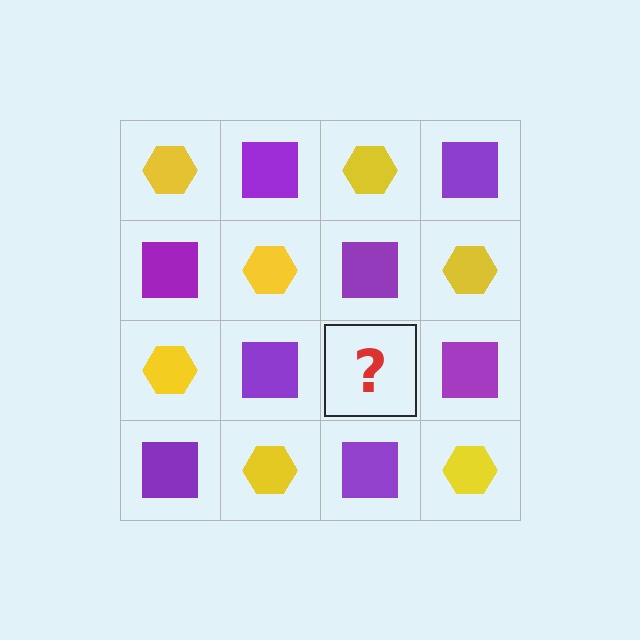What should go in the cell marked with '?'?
The missing cell should contain a yellow hexagon.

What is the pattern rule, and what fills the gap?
The rule is that it alternates yellow hexagon and purple square in a checkerboard pattern. The gap should be filled with a yellow hexagon.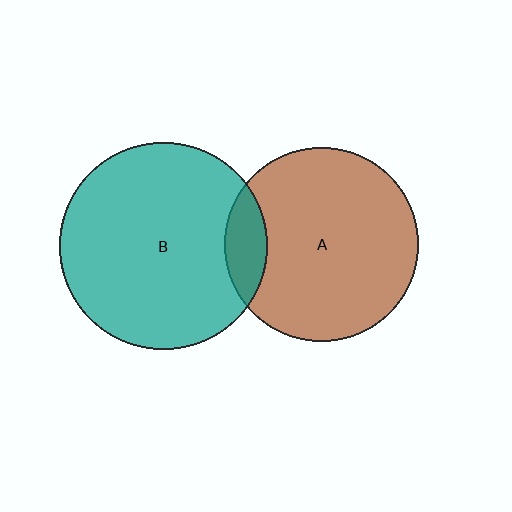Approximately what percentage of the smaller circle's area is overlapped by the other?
Approximately 10%.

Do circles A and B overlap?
Yes.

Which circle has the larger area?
Circle B (teal).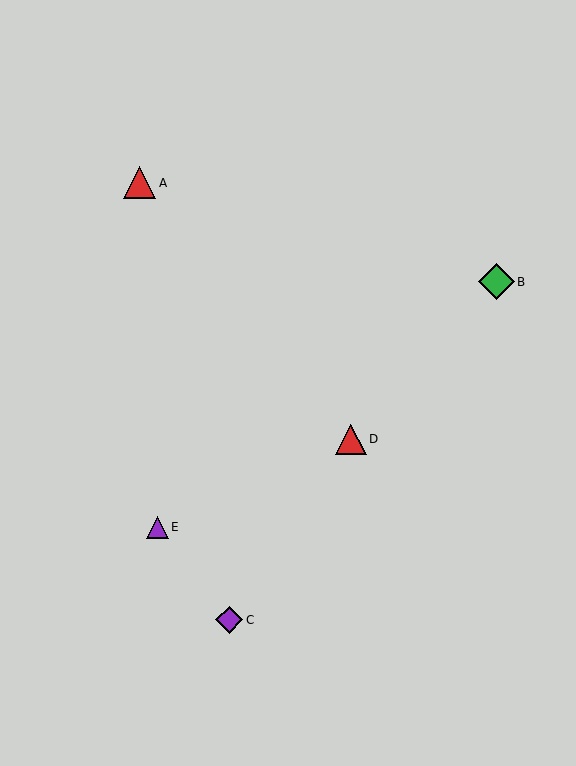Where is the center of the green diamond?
The center of the green diamond is at (496, 282).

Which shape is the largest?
The green diamond (labeled B) is the largest.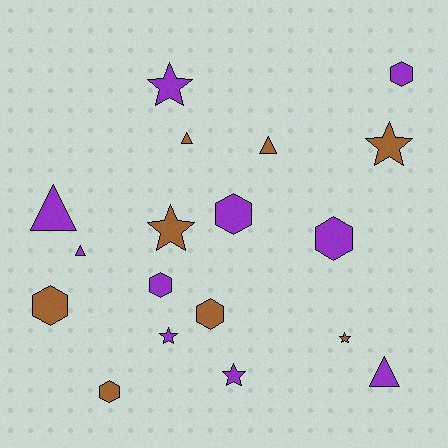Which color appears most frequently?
Purple, with 10 objects.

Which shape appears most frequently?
Hexagon, with 7 objects.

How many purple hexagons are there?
There are 4 purple hexagons.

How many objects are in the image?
There are 18 objects.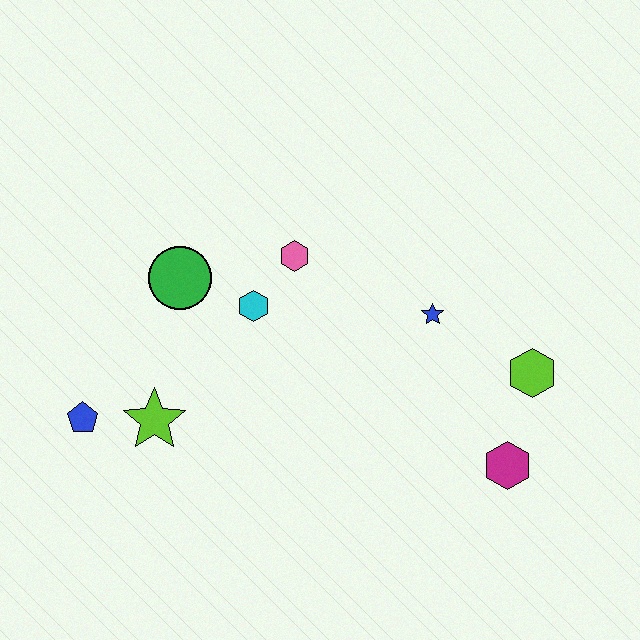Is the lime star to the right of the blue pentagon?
Yes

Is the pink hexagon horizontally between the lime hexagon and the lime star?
Yes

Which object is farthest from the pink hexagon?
The magenta hexagon is farthest from the pink hexagon.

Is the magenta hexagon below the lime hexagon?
Yes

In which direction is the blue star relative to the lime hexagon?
The blue star is to the left of the lime hexagon.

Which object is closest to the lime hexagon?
The magenta hexagon is closest to the lime hexagon.